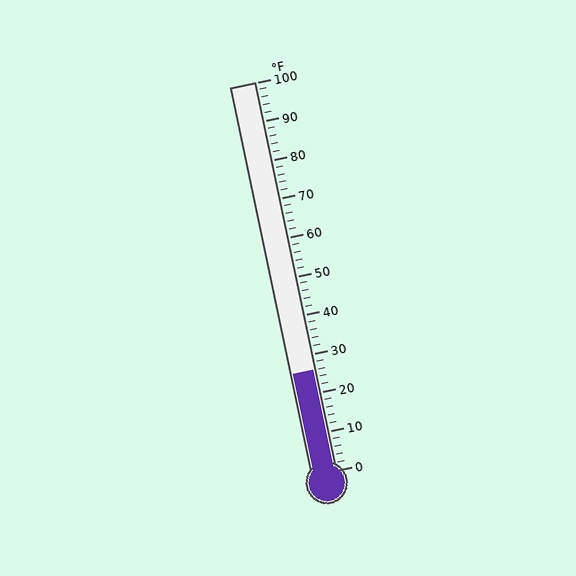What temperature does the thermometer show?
The thermometer shows approximately 26°F.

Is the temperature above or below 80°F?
The temperature is below 80°F.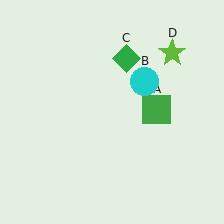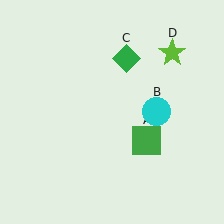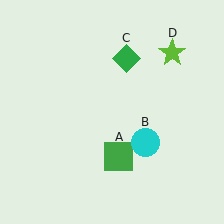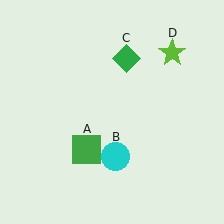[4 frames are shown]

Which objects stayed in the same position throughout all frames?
Green diamond (object C) and lime star (object D) remained stationary.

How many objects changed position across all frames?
2 objects changed position: green square (object A), cyan circle (object B).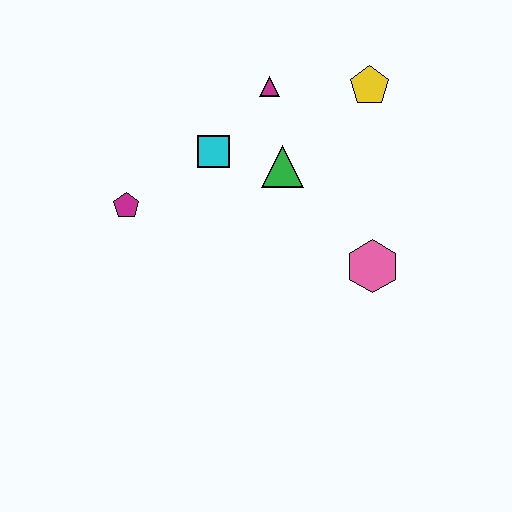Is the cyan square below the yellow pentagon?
Yes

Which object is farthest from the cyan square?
The pink hexagon is farthest from the cyan square.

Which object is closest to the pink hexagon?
The green triangle is closest to the pink hexagon.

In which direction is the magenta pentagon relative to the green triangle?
The magenta pentagon is to the left of the green triangle.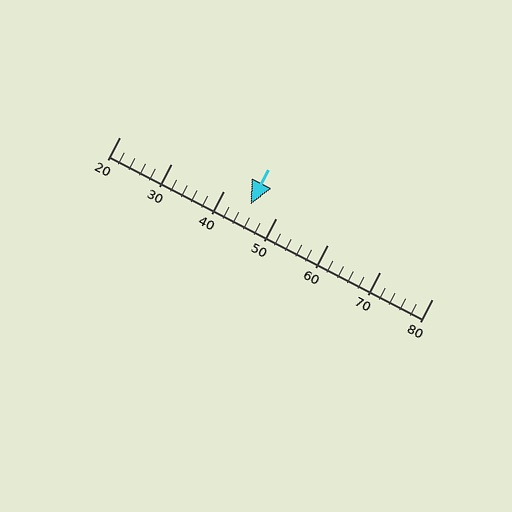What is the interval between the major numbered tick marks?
The major tick marks are spaced 10 units apart.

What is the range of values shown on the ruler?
The ruler shows values from 20 to 80.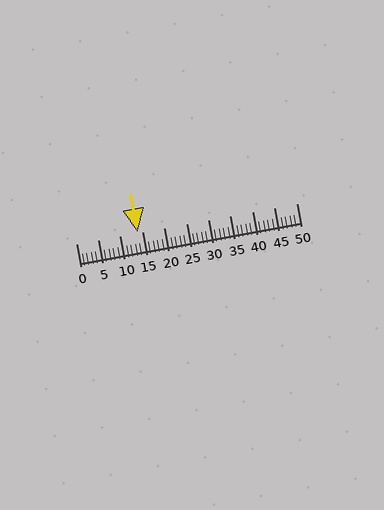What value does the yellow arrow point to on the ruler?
The yellow arrow points to approximately 14.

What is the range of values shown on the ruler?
The ruler shows values from 0 to 50.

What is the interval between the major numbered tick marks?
The major tick marks are spaced 5 units apart.